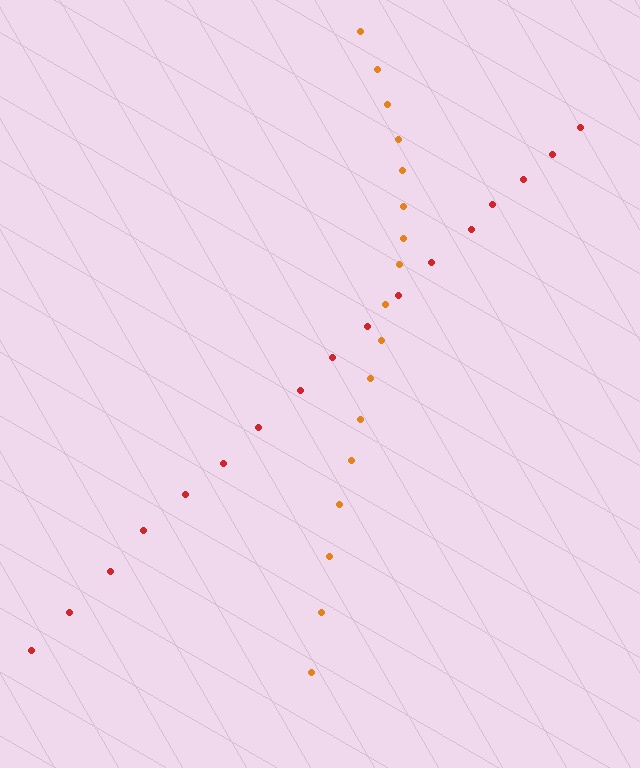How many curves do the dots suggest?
There are 2 distinct paths.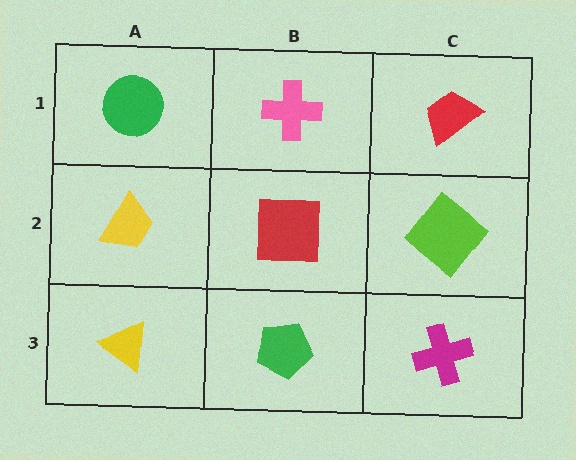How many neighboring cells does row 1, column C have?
2.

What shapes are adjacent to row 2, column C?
A red trapezoid (row 1, column C), a magenta cross (row 3, column C), a red square (row 2, column B).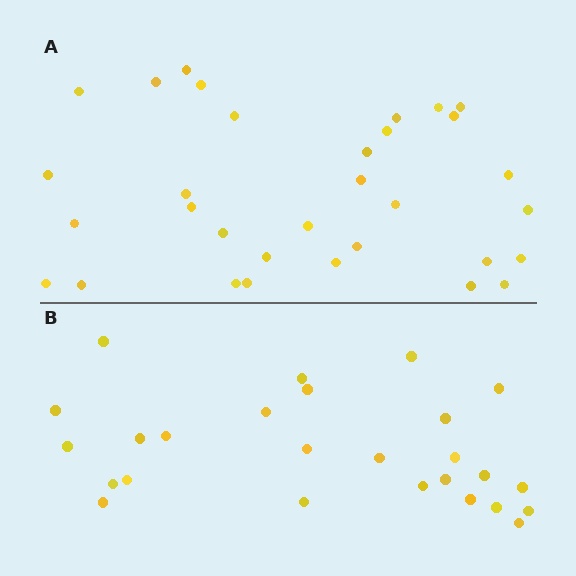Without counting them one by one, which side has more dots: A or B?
Region A (the top region) has more dots.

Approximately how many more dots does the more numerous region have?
Region A has about 6 more dots than region B.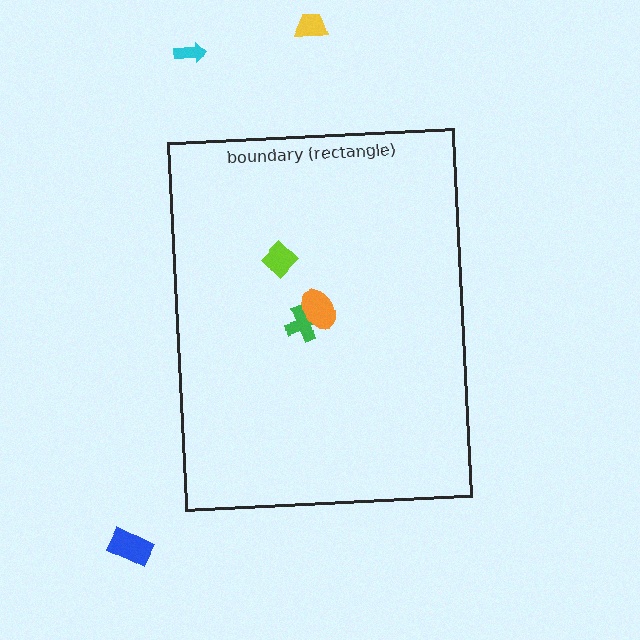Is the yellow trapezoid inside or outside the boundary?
Outside.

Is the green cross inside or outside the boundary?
Inside.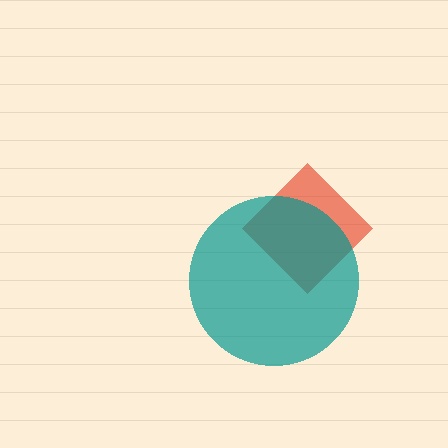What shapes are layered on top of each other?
The layered shapes are: a red diamond, a teal circle.